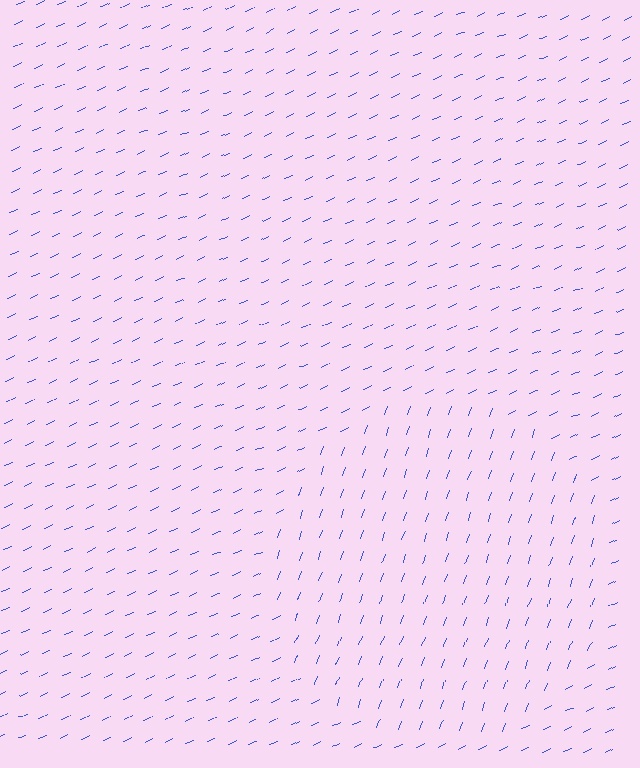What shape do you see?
I see a circle.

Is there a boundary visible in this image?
Yes, there is a texture boundary formed by a change in line orientation.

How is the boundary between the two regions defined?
The boundary is defined purely by a change in line orientation (approximately 45 degrees difference). All lines are the same color and thickness.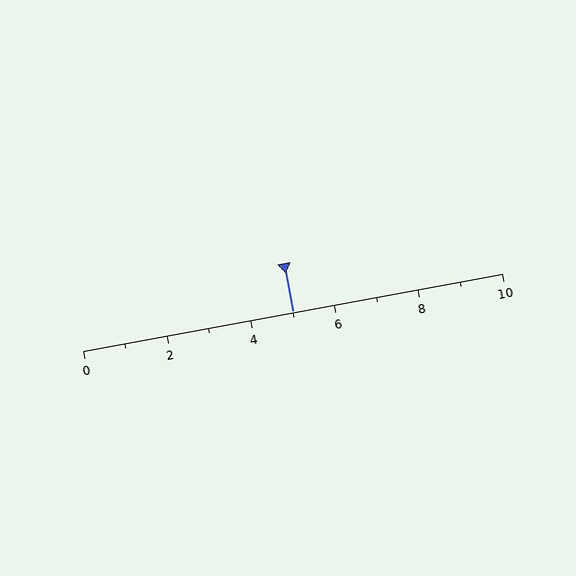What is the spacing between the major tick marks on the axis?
The major ticks are spaced 2 apart.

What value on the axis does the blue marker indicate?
The marker indicates approximately 5.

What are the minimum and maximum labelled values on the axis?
The axis runs from 0 to 10.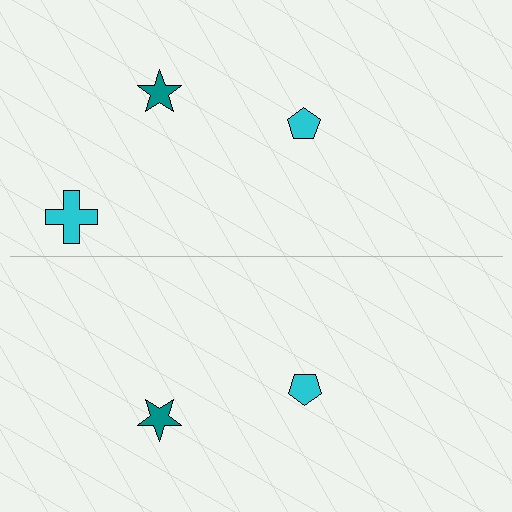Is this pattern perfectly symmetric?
No, the pattern is not perfectly symmetric. A cyan cross is missing from the bottom side.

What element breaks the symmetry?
A cyan cross is missing from the bottom side.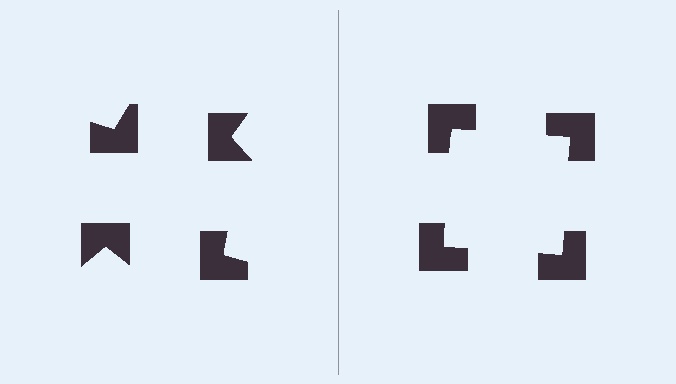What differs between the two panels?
The notched squares are positioned identically on both sides; only the wedge orientations differ. On the right they align to a square; on the left they are misaligned.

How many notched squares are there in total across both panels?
8 — 4 on each side.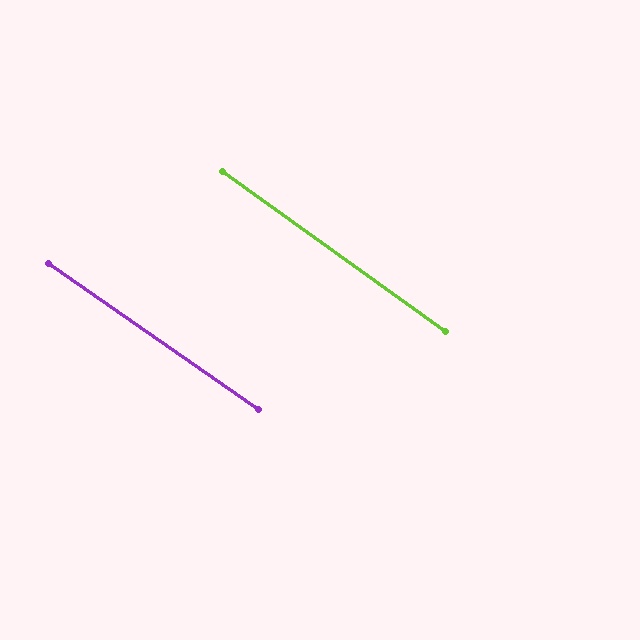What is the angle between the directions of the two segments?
Approximately 1 degree.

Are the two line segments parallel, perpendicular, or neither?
Parallel — their directions differ by only 0.9°.